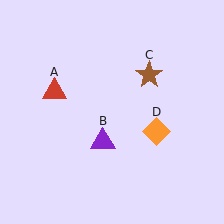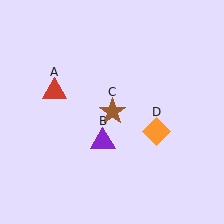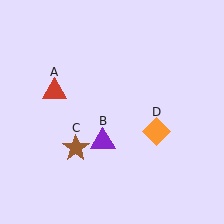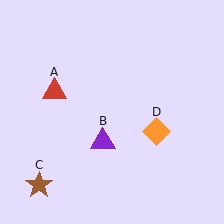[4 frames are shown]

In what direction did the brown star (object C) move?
The brown star (object C) moved down and to the left.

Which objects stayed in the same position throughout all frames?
Red triangle (object A) and purple triangle (object B) and orange diamond (object D) remained stationary.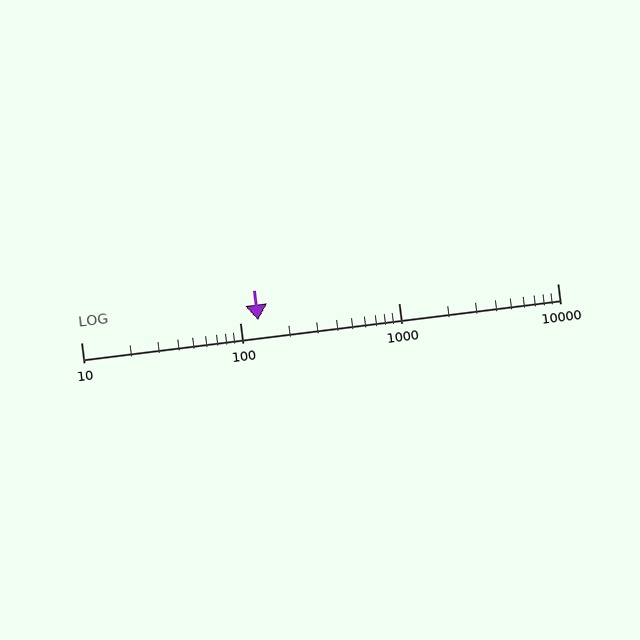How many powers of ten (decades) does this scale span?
The scale spans 3 decades, from 10 to 10000.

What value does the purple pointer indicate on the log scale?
The pointer indicates approximately 130.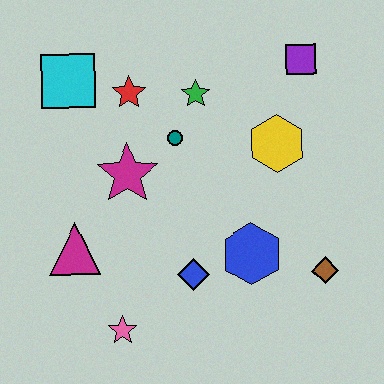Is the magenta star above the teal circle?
No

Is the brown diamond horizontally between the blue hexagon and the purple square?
No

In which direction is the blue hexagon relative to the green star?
The blue hexagon is below the green star.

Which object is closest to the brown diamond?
The blue hexagon is closest to the brown diamond.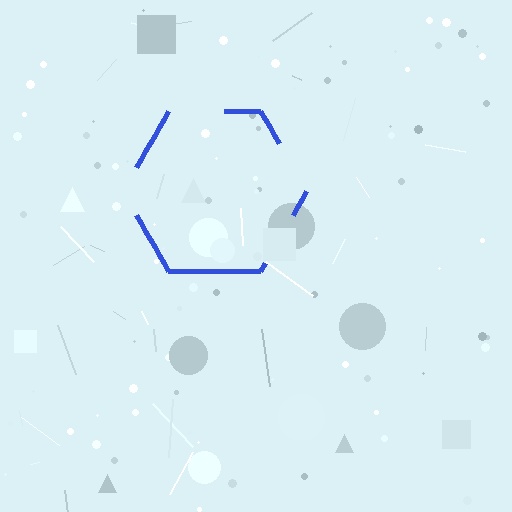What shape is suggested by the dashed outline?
The dashed outline suggests a hexagon.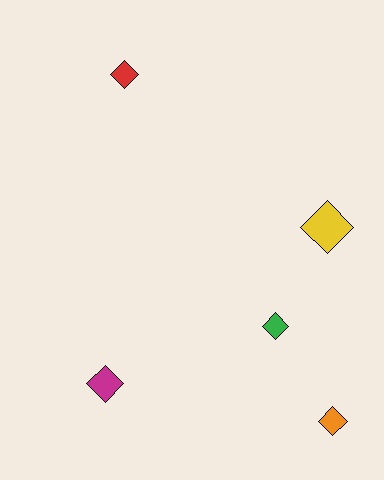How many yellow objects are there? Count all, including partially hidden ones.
There is 1 yellow object.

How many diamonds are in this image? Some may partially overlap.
There are 5 diamonds.